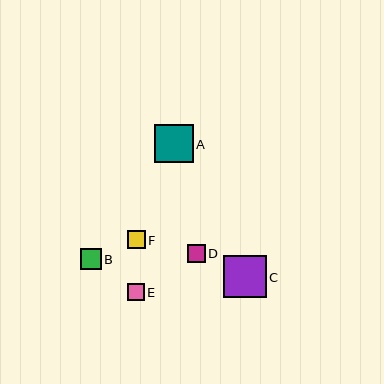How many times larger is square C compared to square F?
Square C is approximately 2.4 times the size of square F.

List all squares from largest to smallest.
From largest to smallest: C, A, B, D, F, E.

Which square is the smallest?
Square E is the smallest with a size of approximately 17 pixels.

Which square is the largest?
Square C is the largest with a size of approximately 43 pixels.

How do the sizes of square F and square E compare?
Square F and square E are approximately the same size.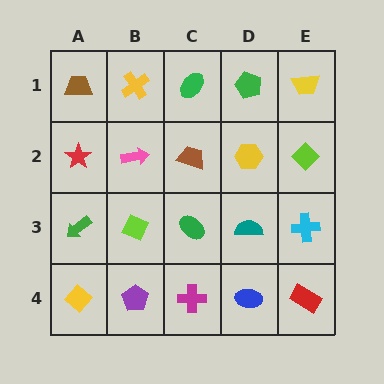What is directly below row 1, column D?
A yellow hexagon.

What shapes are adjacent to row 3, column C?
A brown trapezoid (row 2, column C), a magenta cross (row 4, column C), a lime diamond (row 3, column B), a teal semicircle (row 3, column D).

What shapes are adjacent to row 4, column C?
A green ellipse (row 3, column C), a purple pentagon (row 4, column B), a blue ellipse (row 4, column D).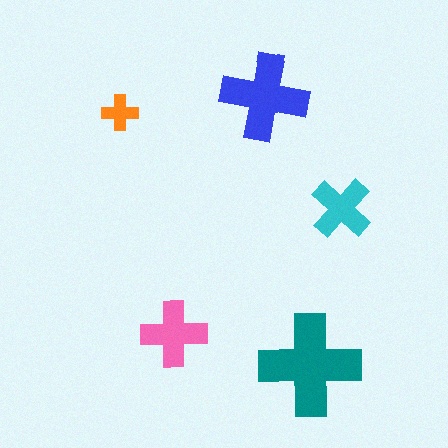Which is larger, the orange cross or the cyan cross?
The cyan one.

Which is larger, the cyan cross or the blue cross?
The blue one.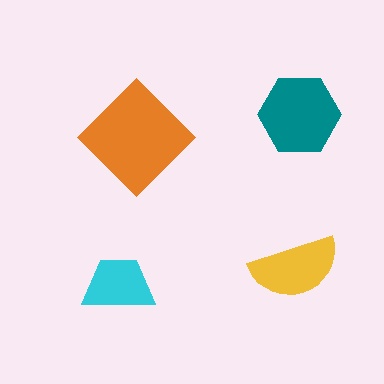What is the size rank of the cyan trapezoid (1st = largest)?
4th.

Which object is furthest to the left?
The cyan trapezoid is leftmost.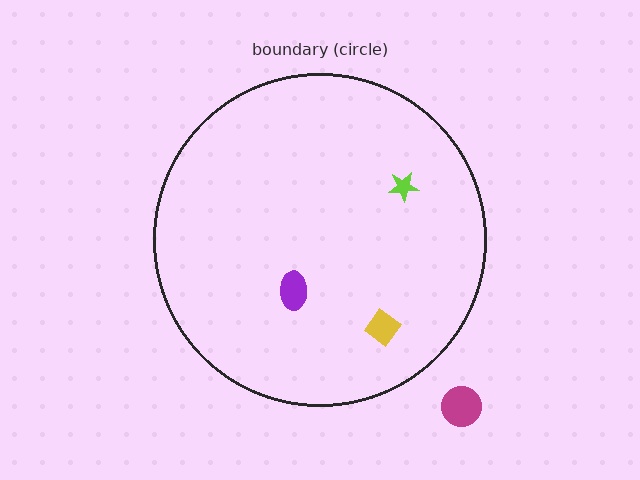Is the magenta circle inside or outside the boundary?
Outside.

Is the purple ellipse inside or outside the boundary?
Inside.